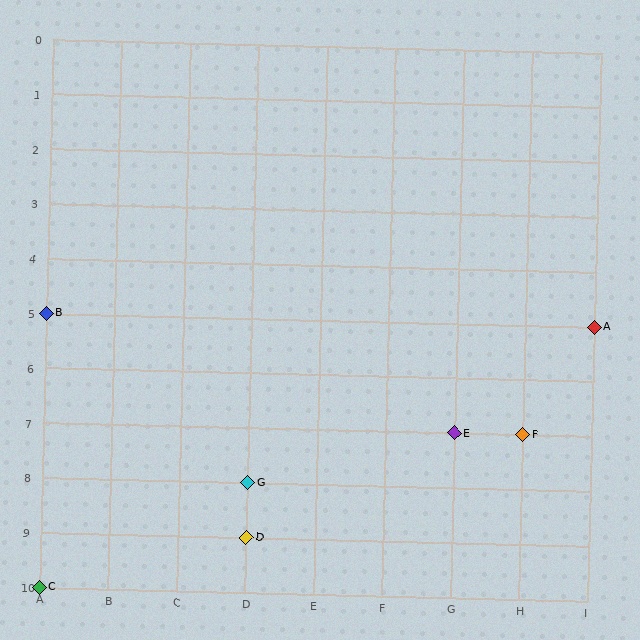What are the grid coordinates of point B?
Point B is at grid coordinates (A, 5).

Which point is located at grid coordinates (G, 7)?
Point E is at (G, 7).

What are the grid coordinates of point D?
Point D is at grid coordinates (D, 9).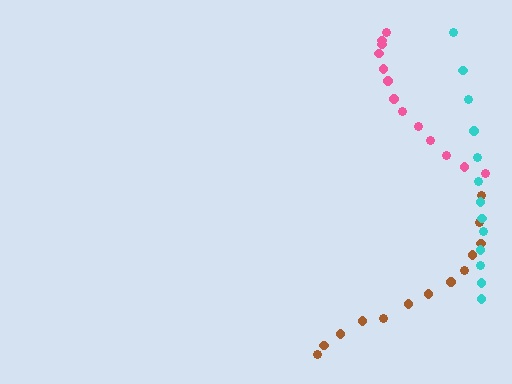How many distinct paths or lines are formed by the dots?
There are 3 distinct paths.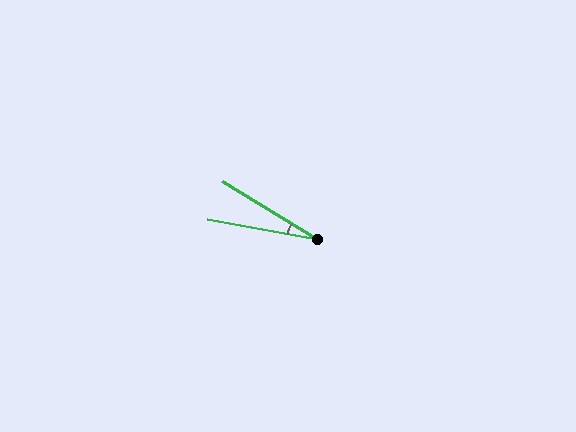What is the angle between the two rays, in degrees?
Approximately 21 degrees.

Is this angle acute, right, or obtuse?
It is acute.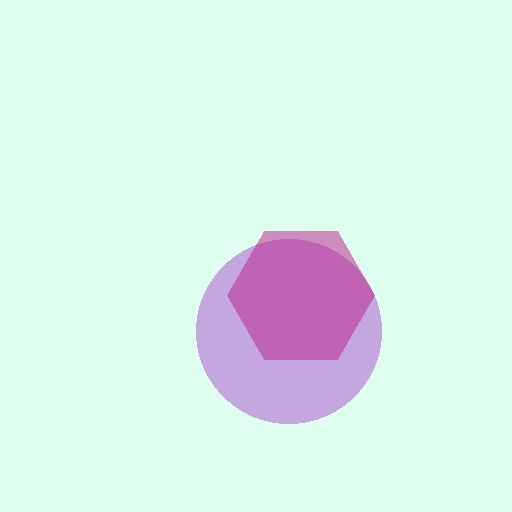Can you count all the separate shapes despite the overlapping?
Yes, there are 2 separate shapes.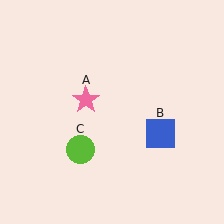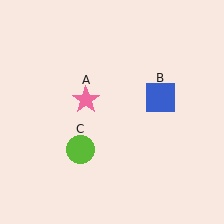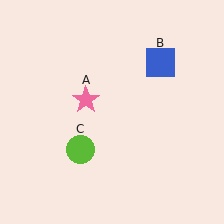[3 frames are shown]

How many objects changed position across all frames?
1 object changed position: blue square (object B).